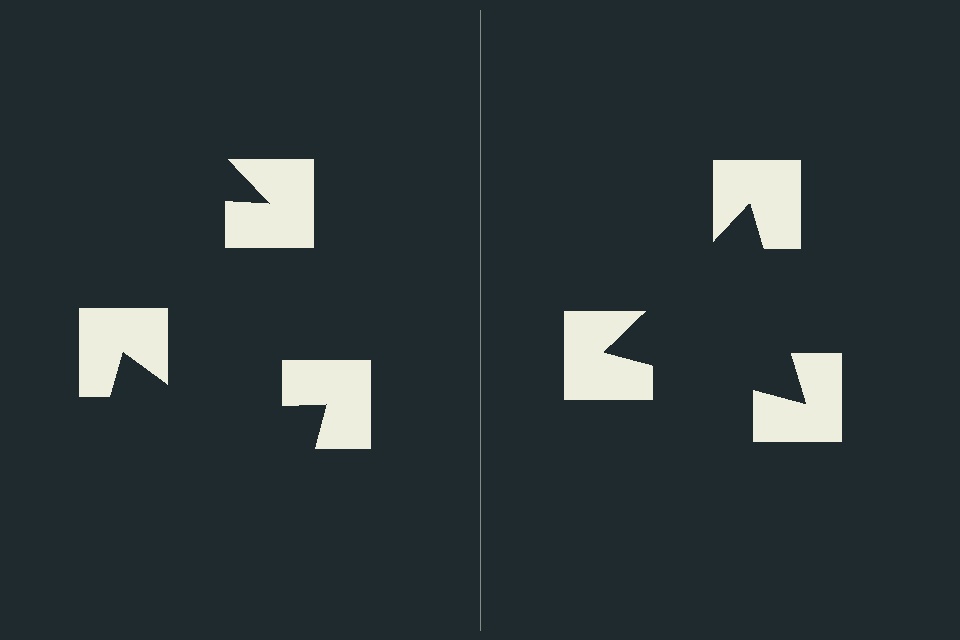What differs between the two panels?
The notched squares are positioned identically on both sides; only the wedge orientations differ. On the right they align to a triangle; on the left they are misaligned.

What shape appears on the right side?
An illusory triangle.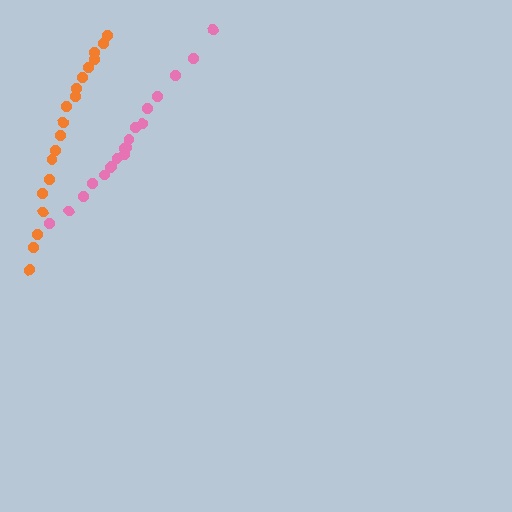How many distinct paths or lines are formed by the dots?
There are 2 distinct paths.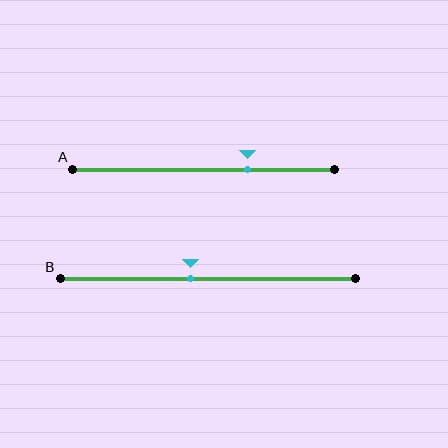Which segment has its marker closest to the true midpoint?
Segment B has its marker closest to the true midpoint.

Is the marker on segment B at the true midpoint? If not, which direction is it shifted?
No, the marker on segment B is shifted to the left by about 6% of the segment length.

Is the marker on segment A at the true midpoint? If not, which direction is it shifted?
No, the marker on segment A is shifted to the right by about 17% of the segment length.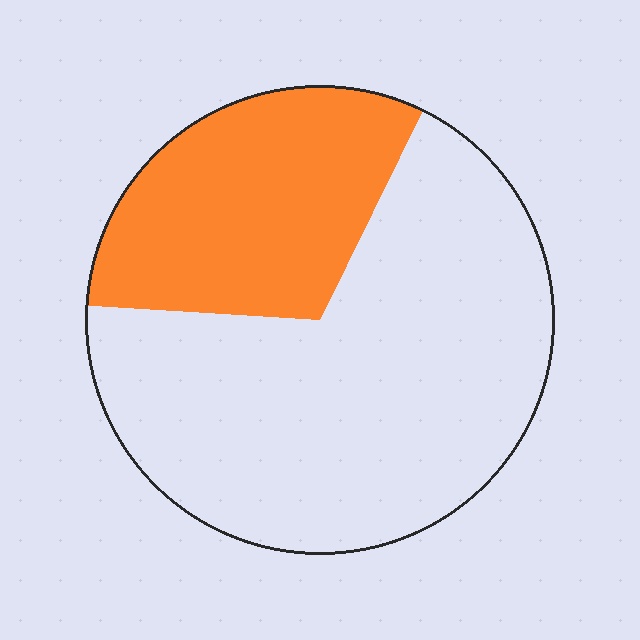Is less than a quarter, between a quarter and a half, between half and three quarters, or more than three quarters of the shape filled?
Between a quarter and a half.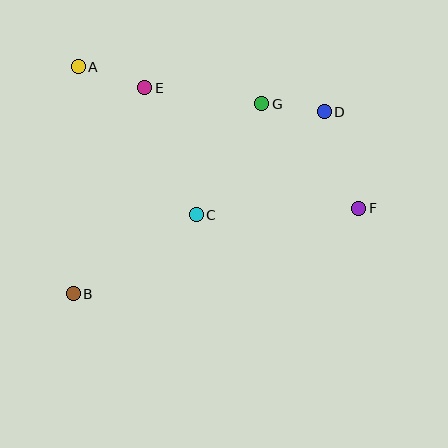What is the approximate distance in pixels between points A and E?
The distance between A and E is approximately 70 pixels.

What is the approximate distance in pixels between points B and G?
The distance between B and G is approximately 267 pixels.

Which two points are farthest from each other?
Points A and F are farthest from each other.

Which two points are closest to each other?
Points D and G are closest to each other.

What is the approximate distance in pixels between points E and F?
The distance between E and F is approximately 245 pixels.